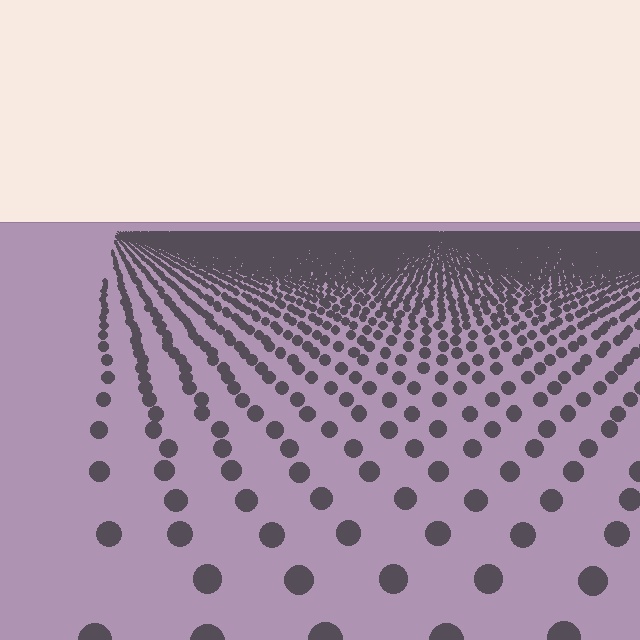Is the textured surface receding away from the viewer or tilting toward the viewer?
The surface is receding away from the viewer. Texture elements get smaller and denser toward the top.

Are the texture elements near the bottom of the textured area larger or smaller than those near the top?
Larger. Near the bottom, elements are closer to the viewer and appear at a bigger on-screen size.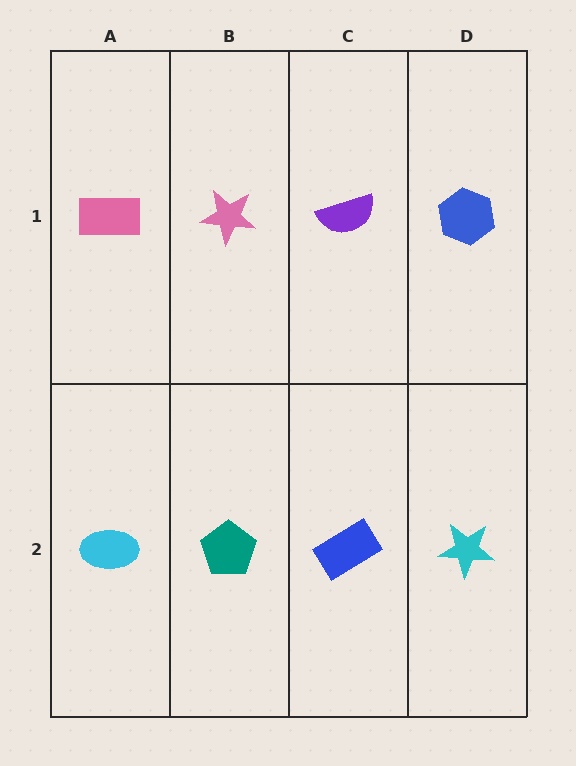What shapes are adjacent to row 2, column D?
A blue hexagon (row 1, column D), a blue rectangle (row 2, column C).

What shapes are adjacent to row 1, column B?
A teal pentagon (row 2, column B), a pink rectangle (row 1, column A), a purple semicircle (row 1, column C).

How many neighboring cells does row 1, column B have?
3.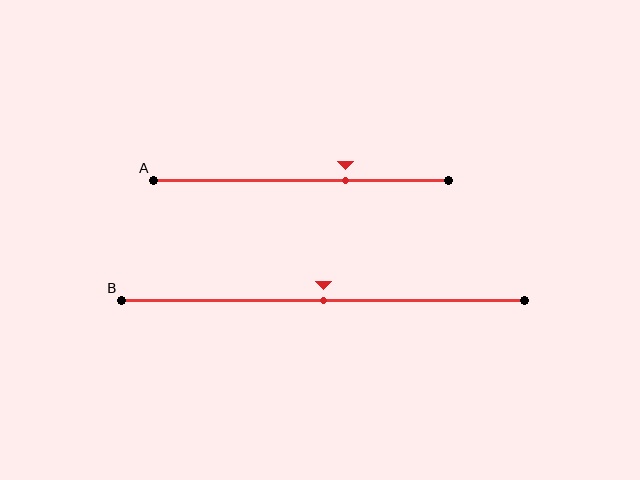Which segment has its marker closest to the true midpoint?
Segment B has its marker closest to the true midpoint.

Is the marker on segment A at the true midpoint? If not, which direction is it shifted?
No, the marker on segment A is shifted to the right by about 15% of the segment length.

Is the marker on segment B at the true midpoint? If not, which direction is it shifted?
Yes, the marker on segment B is at the true midpoint.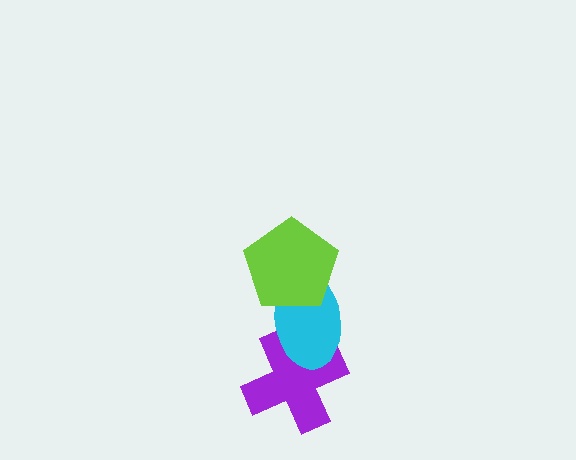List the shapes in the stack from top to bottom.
From top to bottom: the lime pentagon, the cyan ellipse, the purple cross.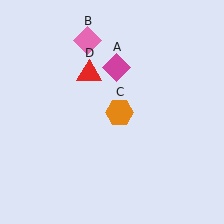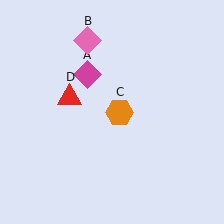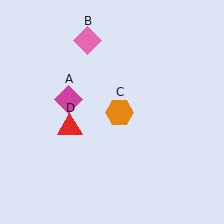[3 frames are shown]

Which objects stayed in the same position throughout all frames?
Pink diamond (object B) and orange hexagon (object C) remained stationary.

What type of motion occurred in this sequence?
The magenta diamond (object A), red triangle (object D) rotated counterclockwise around the center of the scene.